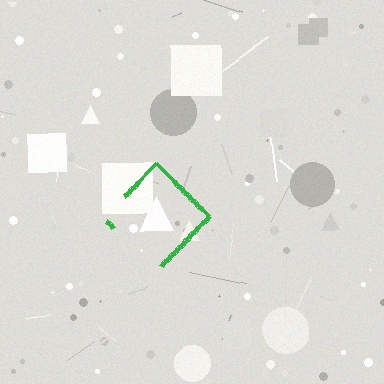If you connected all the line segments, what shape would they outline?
They would outline a diamond.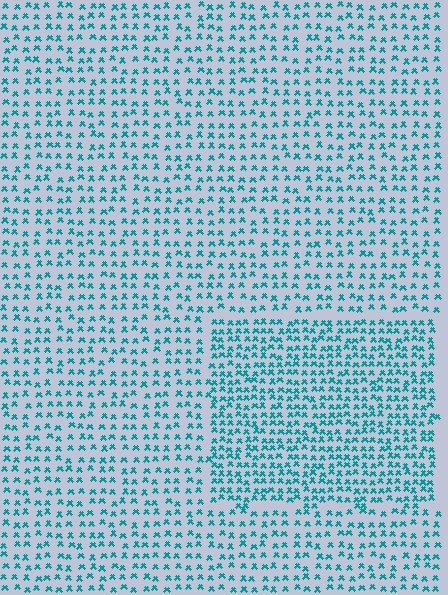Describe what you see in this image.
The image contains small teal elements arranged at two different densities. A rectangle-shaped region is visible where the elements are more densely packed than the surrounding area.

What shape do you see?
I see a rectangle.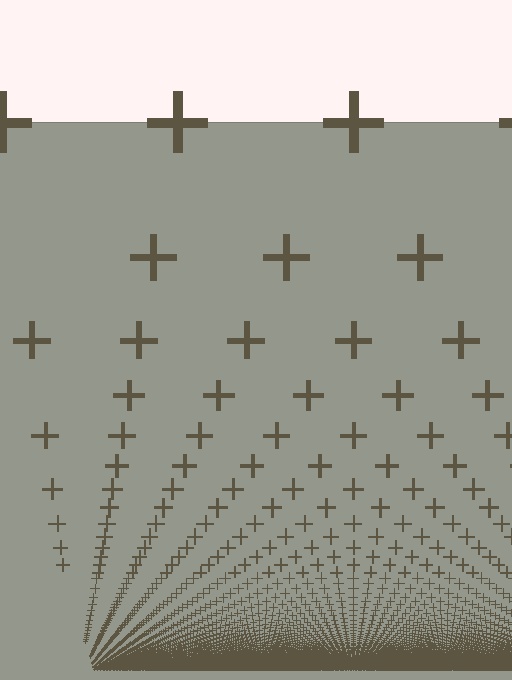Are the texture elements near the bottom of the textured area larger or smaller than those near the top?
Smaller. The gradient is inverted — elements near the bottom are smaller and denser.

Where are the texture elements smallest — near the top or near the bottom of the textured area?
Near the bottom.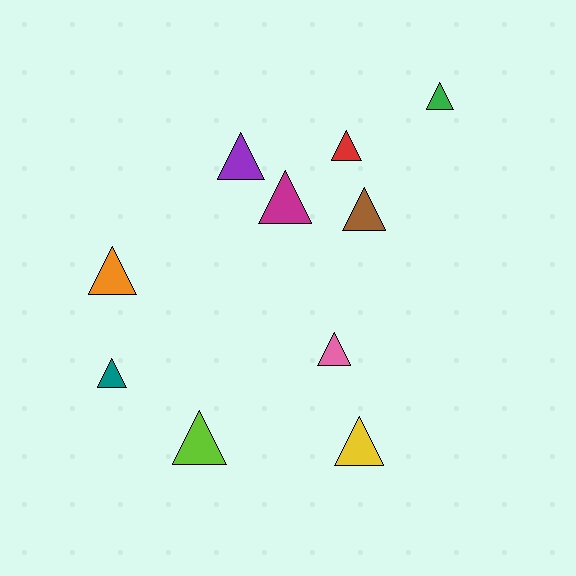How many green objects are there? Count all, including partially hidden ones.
There is 1 green object.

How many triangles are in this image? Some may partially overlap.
There are 10 triangles.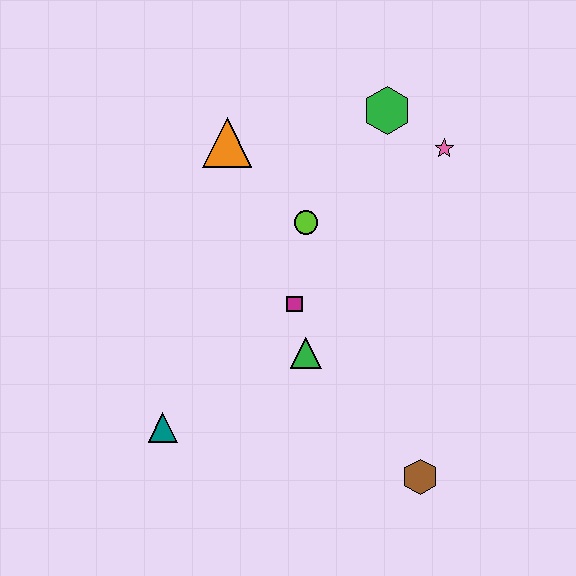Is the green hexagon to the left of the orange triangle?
No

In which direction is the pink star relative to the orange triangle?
The pink star is to the right of the orange triangle.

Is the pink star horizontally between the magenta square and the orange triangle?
No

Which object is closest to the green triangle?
The magenta square is closest to the green triangle.